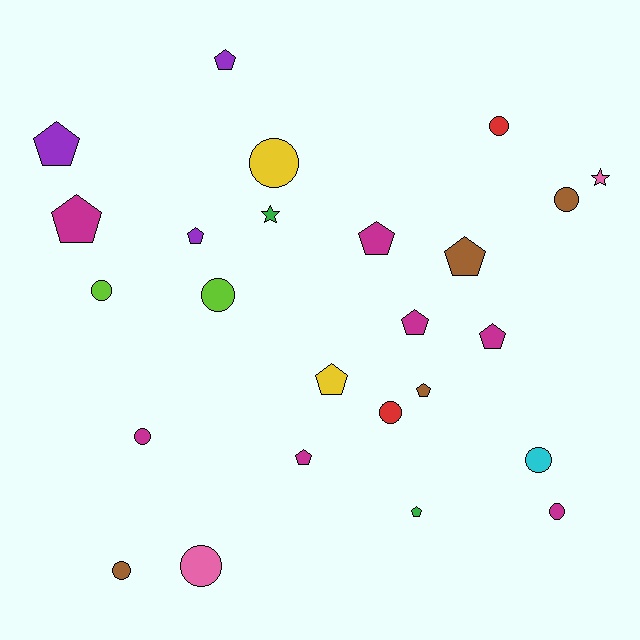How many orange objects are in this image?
There are no orange objects.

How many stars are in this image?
There are 2 stars.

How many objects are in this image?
There are 25 objects.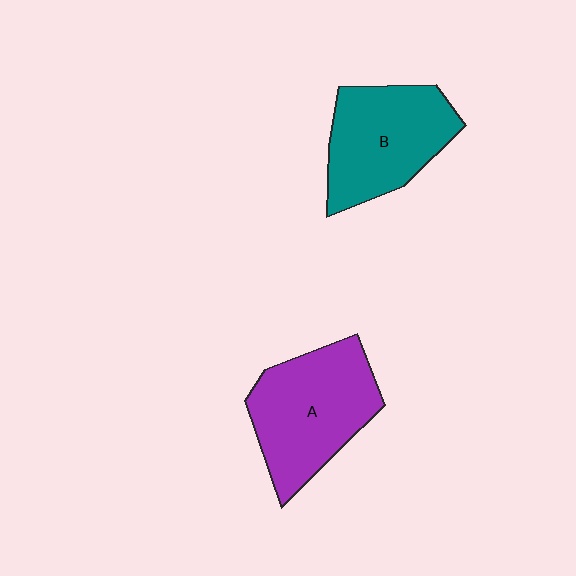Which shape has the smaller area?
Shape B (teal).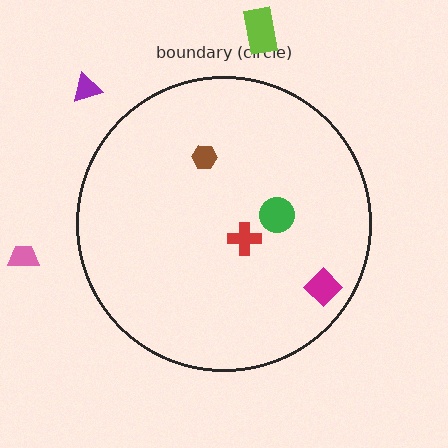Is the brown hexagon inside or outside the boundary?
Inside.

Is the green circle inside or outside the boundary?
Inside.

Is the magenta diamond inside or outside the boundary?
Inside.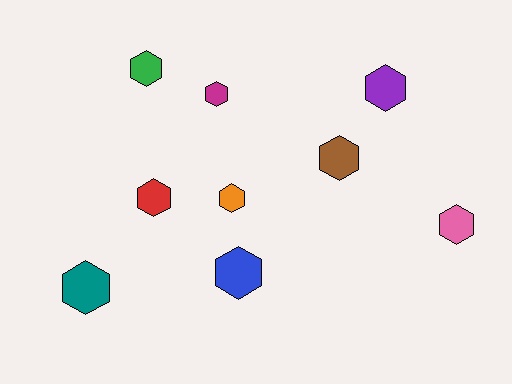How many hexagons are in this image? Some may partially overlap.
There are 9 hexagons.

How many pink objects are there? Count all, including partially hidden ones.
There is 1 pink object.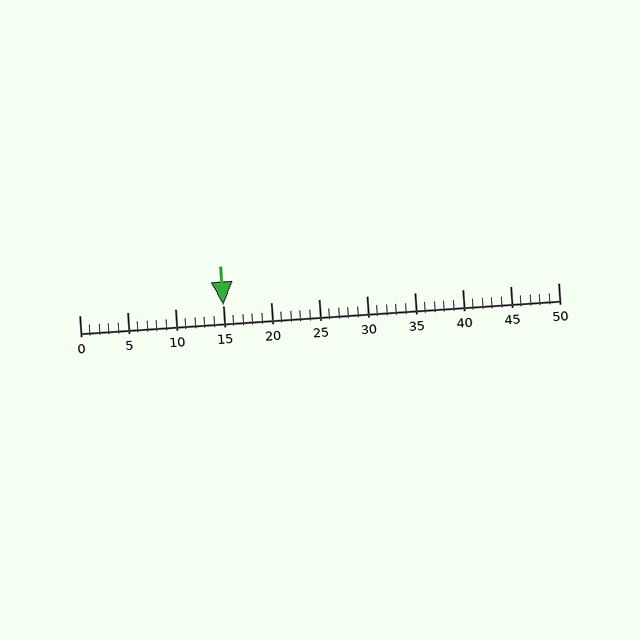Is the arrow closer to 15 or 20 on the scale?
The arrow is closer to 15.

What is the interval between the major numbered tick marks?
The major tick marks are spaced 5 units apart.